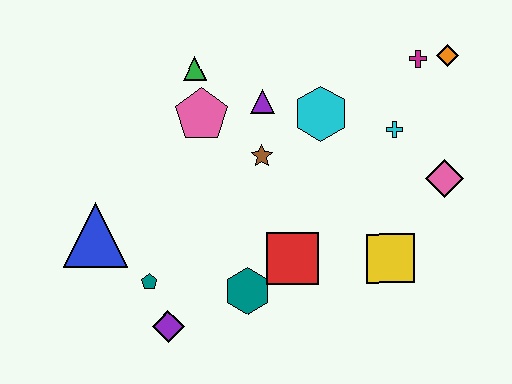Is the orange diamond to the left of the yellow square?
No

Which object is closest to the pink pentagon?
The green triangle is closest to the pink pentagon.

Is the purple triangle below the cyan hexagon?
No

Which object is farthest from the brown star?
The orange diamond is farthest from the brown star.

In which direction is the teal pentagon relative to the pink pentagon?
The teal pentagon is below the pink pentagon.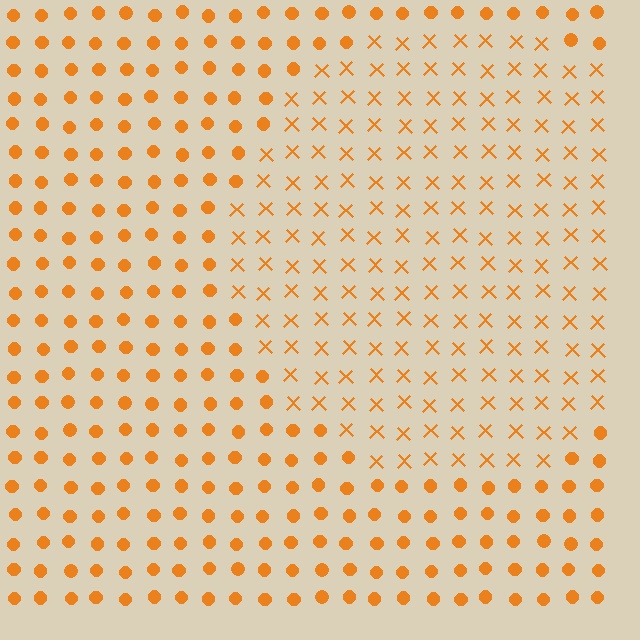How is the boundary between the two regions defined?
The boundary is defined by a change in element shape: X marks inside vs. circles outside. All elements share the same color and spacing.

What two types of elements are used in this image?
The image uses X marks inside the circle region and circles outside it.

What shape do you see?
I see a circle.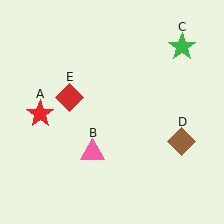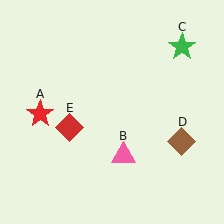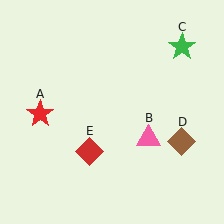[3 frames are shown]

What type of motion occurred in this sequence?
The pink triangle (object B), red diamond (object E) rotated counterclockwise around the center of the scene.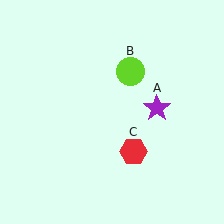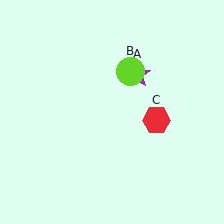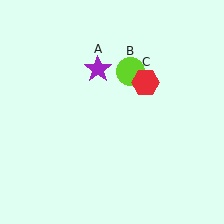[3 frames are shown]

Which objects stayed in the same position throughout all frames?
Lime circle (object B) remained stationary.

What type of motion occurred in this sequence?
The purple star (object A), red hexagon (object C) rotated counterclockwise around the center of the scene.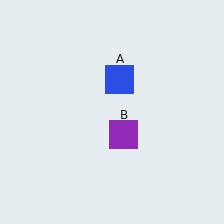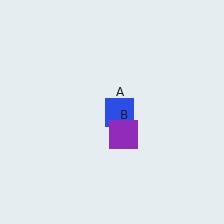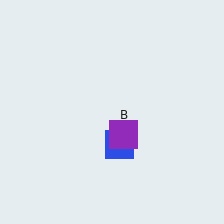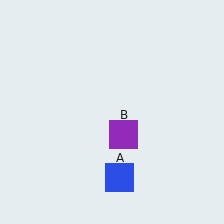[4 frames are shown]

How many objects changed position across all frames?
1 object changed position: blue square (object A).